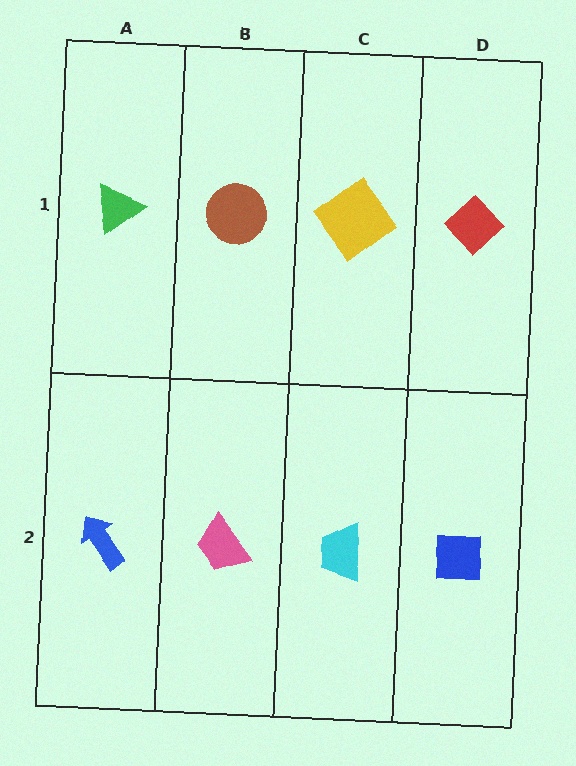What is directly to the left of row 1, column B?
A green triangle.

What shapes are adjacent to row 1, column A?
A blue arrow (row 2, column A), a brown circle (row 1, column B).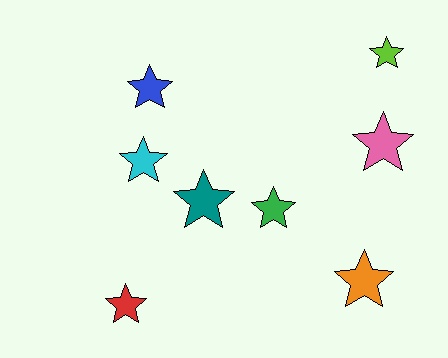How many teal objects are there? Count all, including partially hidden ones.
There is 1 teal object.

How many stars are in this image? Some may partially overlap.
There are 8 stars.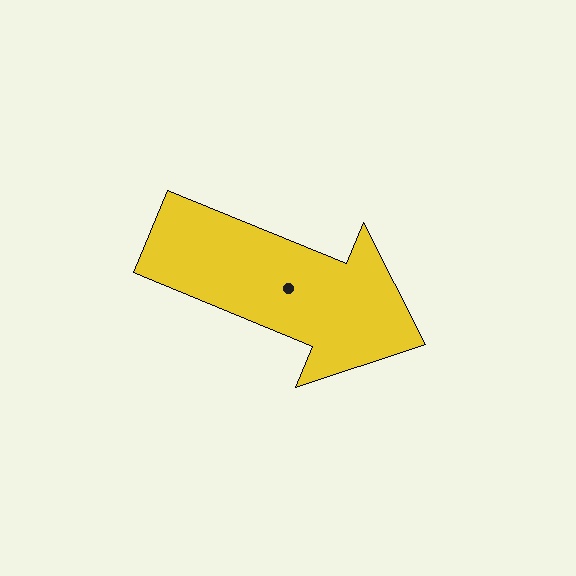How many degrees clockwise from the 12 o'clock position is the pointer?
Approximately 112 degrees.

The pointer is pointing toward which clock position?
Roughly 4 o'clock.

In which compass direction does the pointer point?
East.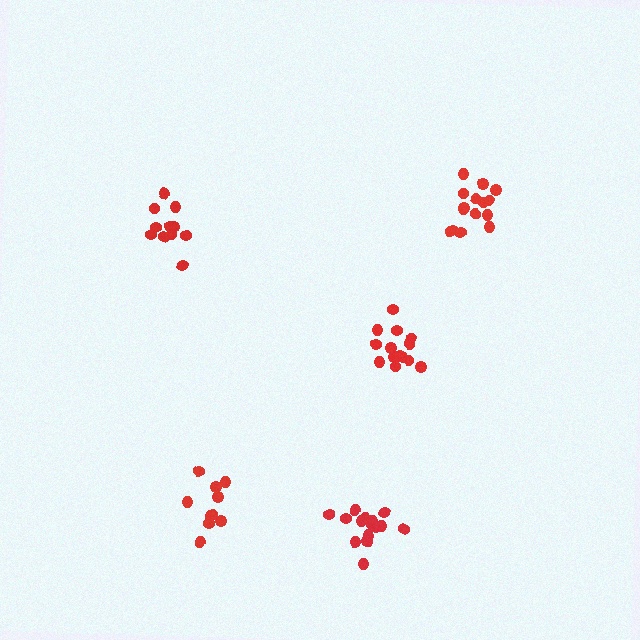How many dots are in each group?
Group 1: 11 dots, Group 2: 15 dots, Group 3: 10 dots, Group 4: 14 dots, Group 5: 15 dots (65 total).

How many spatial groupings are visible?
There are 5 spatial groupings.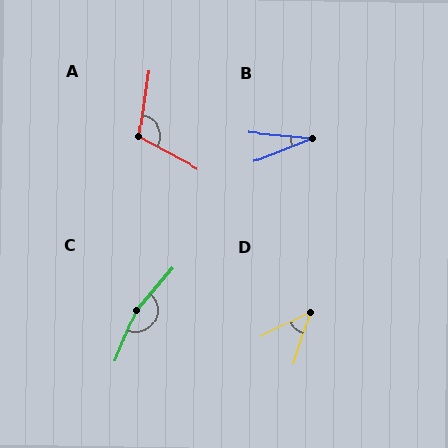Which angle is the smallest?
B, at approximately 27 degrees.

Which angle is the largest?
C, at approximately 161 degrees.